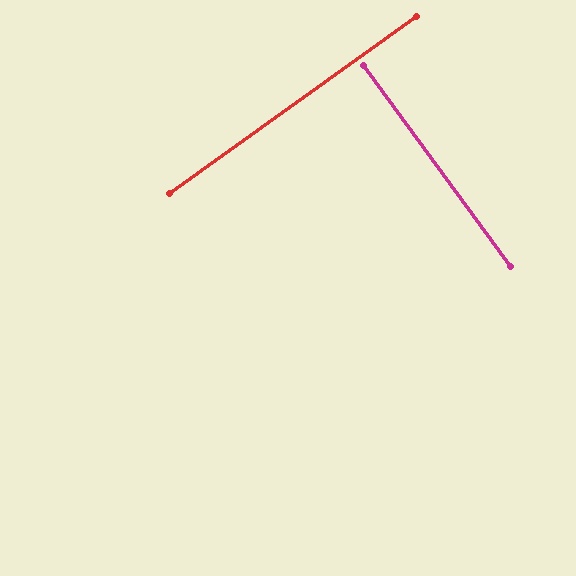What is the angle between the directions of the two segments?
Approximately 89 degrees.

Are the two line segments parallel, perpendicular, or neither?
Perpendicular — they meet at approximately 89°.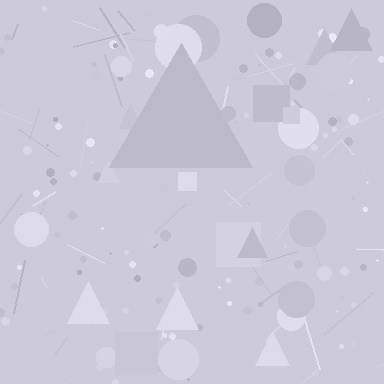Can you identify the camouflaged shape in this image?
The camouflaged shape is a triangle.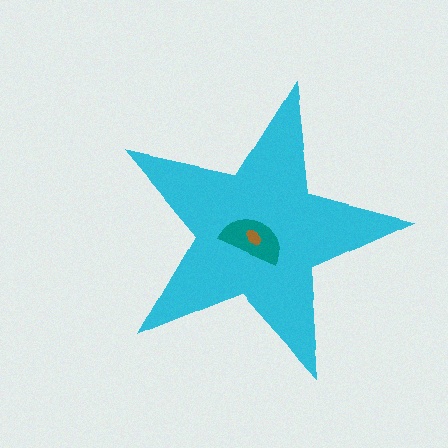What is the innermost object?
The brown ellipse.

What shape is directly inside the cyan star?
The teal semicircle.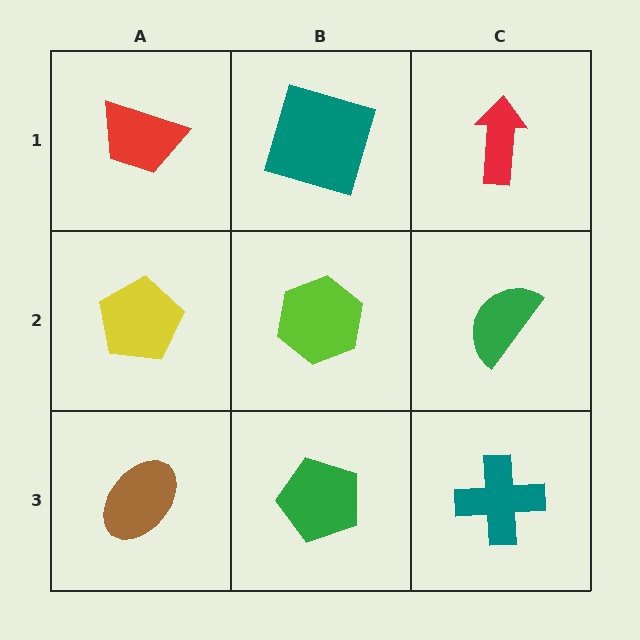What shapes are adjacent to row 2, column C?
A red arrow (row 1, column C), a teal cross (row 3, column C), a lime hexagon (row 2, column B).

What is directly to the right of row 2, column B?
A green semicircle.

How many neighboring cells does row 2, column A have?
3.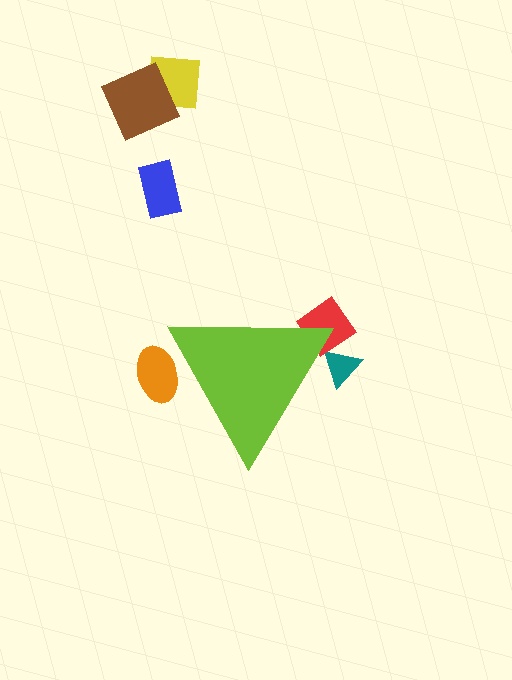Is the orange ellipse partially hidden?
Yes, the orange ellipse is partially hidden behind the lime triangle.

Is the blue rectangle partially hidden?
No, the blue rectangle is fully visible.